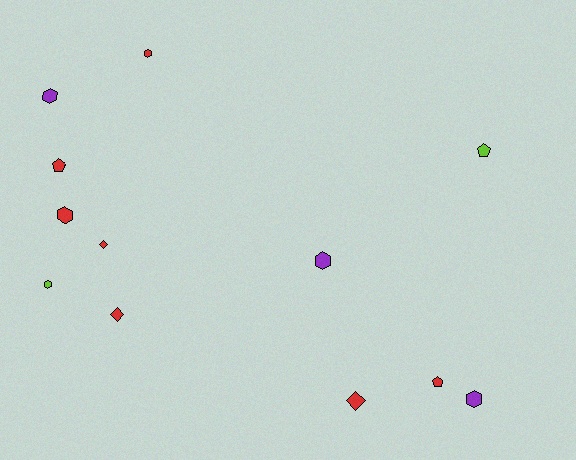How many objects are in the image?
There are 12 objects.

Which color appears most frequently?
Red, with 7 objects.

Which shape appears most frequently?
Hexagon, with 6 objects.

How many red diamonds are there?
There are 3 red diamonds.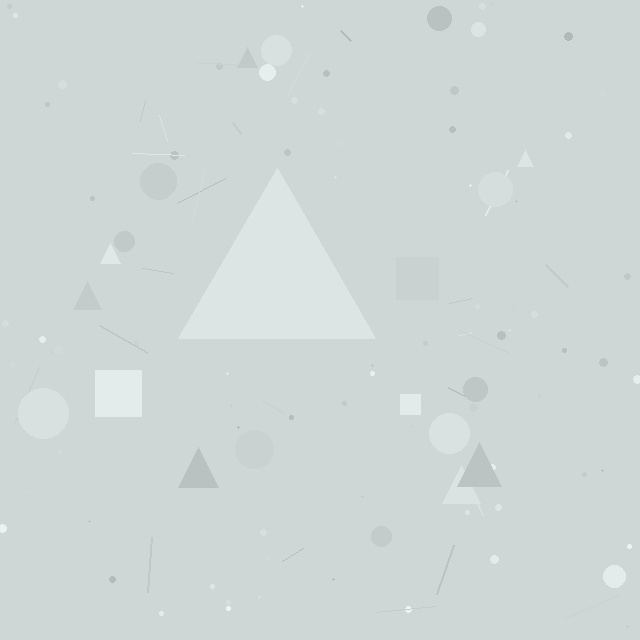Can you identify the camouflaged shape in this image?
The camouflaged shape is a triangle.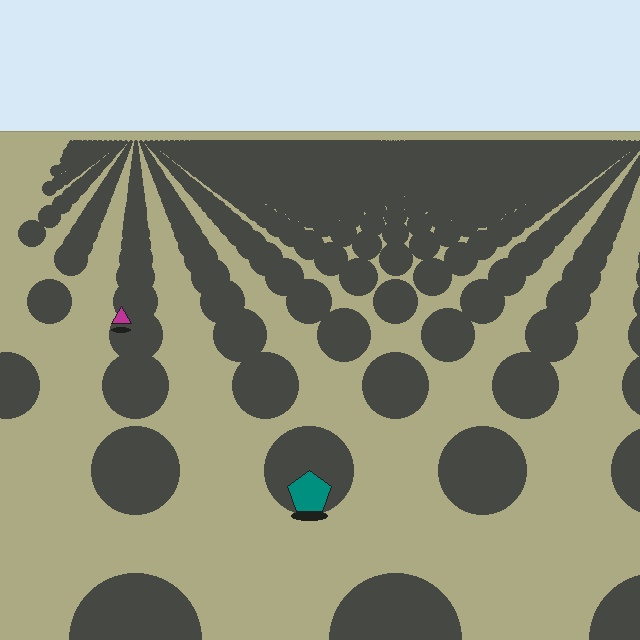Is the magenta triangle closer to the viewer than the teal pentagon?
No. The teal pentagon is closer — you can tell from the texture gradient: the ground texture is coarser near it.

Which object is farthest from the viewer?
The magenta triangle is farthest from the viewer. It appears smaller and the ground texture around it is denser.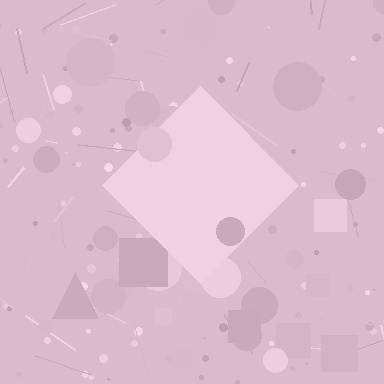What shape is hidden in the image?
A diamond is hidden in the image.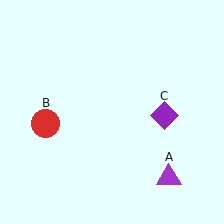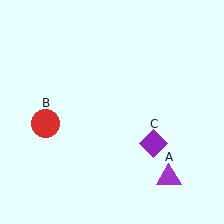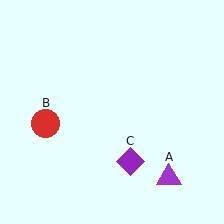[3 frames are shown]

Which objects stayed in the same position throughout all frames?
Purple triangle (object A) and red circle (object B) remained stationary.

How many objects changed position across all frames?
1 object changed position: purple diamond (object C).